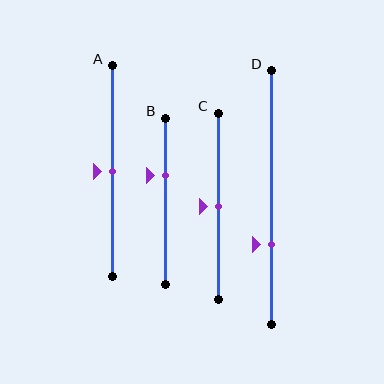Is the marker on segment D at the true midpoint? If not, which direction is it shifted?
No, the marker on segment D is shifted downward by about 19% of the segment length.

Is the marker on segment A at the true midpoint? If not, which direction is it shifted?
Yes, the marker on segment A is at the true midpoint.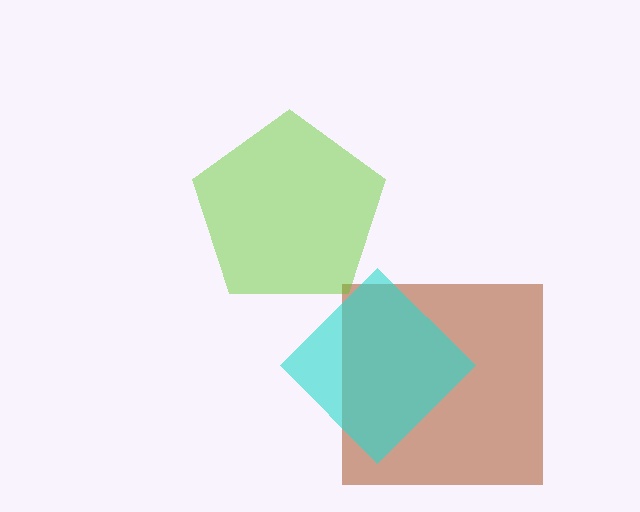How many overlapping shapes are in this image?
There are 3 overlapping shapes in the image.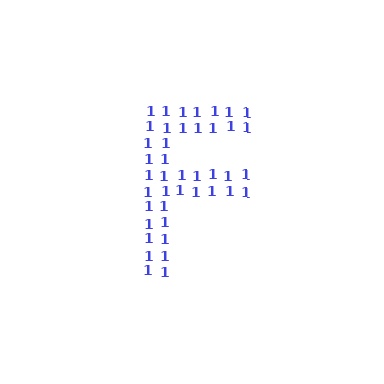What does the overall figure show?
The overall figure shows the letter F.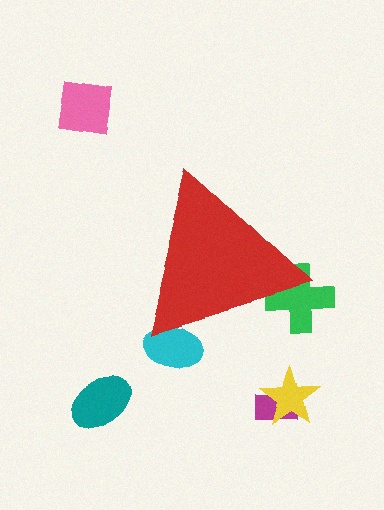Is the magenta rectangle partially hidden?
No, the magenta rectangle is fully visible.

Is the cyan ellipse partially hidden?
Yes, the cyan ellipse is partially hidden behind the red triangle.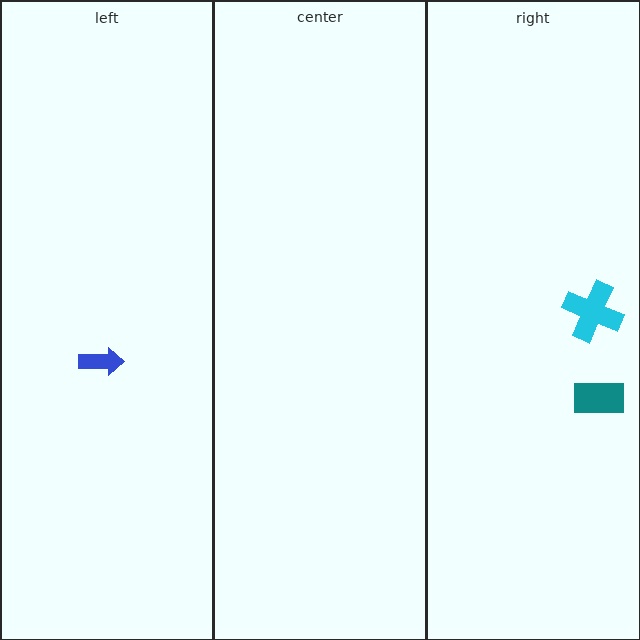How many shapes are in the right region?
2.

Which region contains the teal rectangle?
The right region.